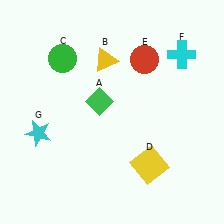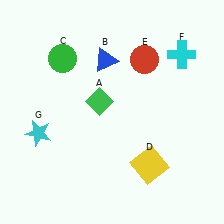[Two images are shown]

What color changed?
The triangle (B) changed from yellow in Image 1 to blue in Image 2.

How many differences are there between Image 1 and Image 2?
There is 1 difference between the two images.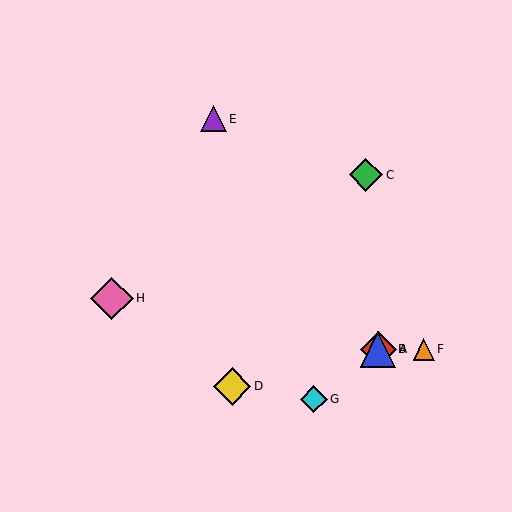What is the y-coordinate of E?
Object E is at y≈119.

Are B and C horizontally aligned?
No, B is at y≈349 and C is at y≈175.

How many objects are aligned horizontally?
3 objects (A, B, F) are aligned horizontally.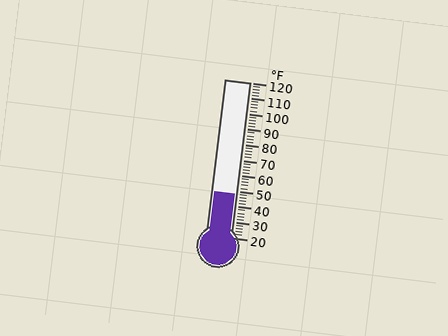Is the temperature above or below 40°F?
The temperature is above 40°F.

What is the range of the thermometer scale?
The thermometer scale ranges from 20°F to 120°F.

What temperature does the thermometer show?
The thermometer shows approximately 48°F.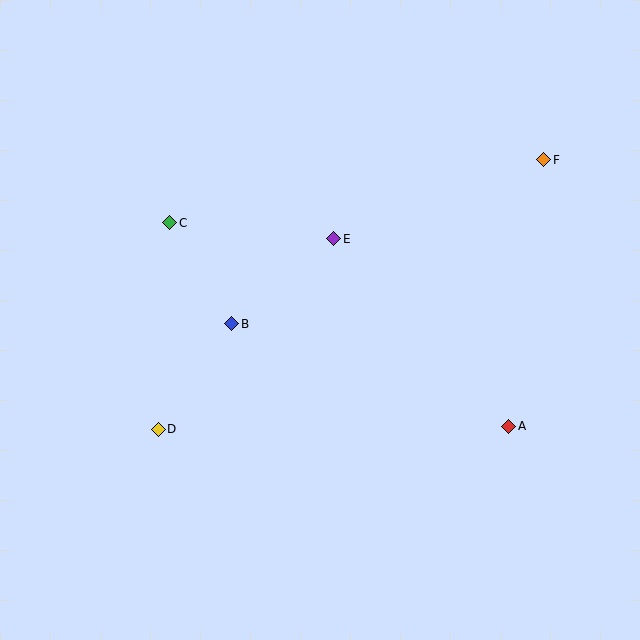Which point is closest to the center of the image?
Point E at (334, 239) is closest to the center.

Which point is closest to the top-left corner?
Point C is closest to the top-left corner.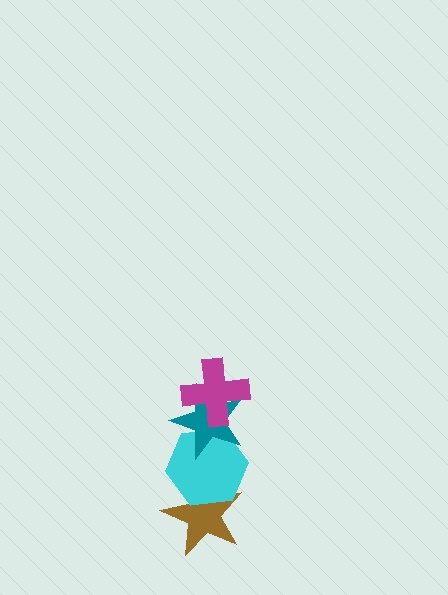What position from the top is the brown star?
The brown star is 4th from the top.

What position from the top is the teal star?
The teal star is 2nd from the top.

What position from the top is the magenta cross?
The magenta cross is 1st from the top.